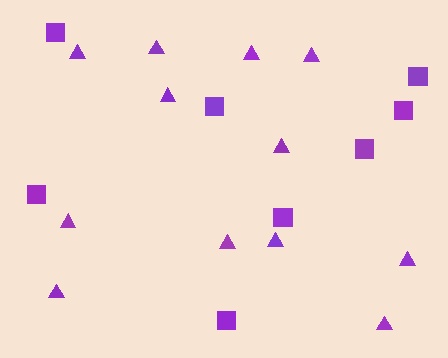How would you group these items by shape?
There are 2 groups: one group of squares (8) and one group of triangles (12).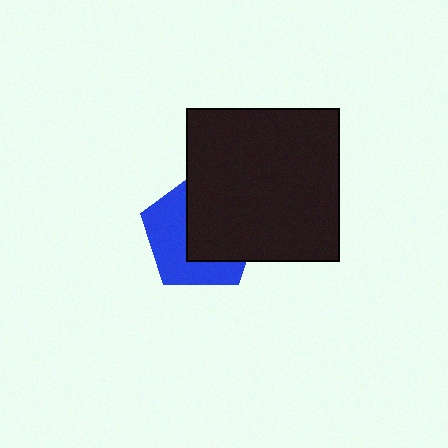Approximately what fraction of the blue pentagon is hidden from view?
Roughly 54% of the blue pentagon is hidden behind the black square.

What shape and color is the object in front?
The object in front is a black square.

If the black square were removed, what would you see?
You would see the complete blue pentagon.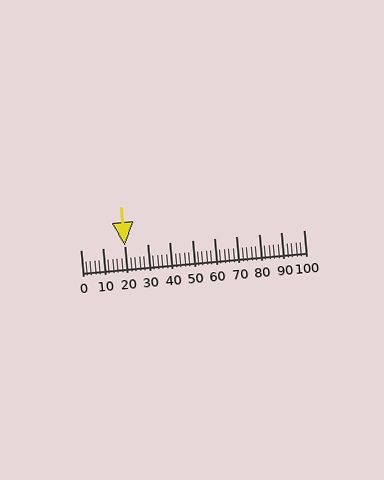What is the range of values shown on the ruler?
The ruler shows values from 0 to 100.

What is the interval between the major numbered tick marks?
The major tick marks are spaced 10 units apart.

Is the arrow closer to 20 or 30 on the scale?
The arrow is closer to 20.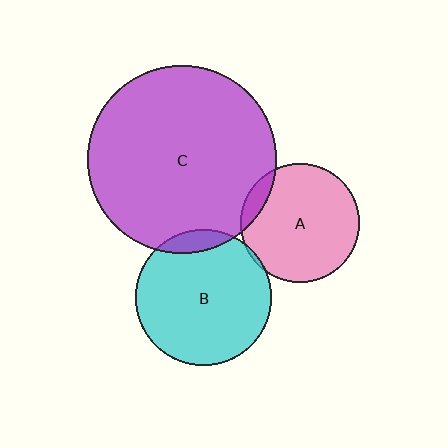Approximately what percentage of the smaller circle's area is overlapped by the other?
Approximately 10%.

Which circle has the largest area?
Circle C (purple).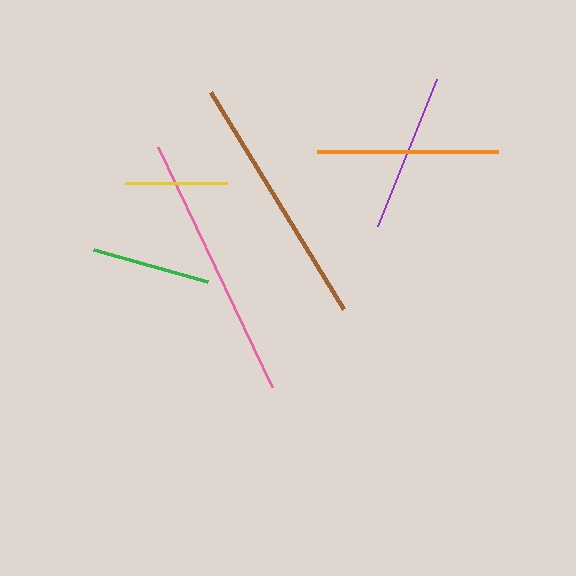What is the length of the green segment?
The green segment is approximately 119 pixels long.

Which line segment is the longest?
The pink line is the longest at approximately 265 pixels.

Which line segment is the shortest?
The yellow line is the shortest at approximately 102 pixels.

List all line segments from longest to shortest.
From longest to shortest: pink, brown, orange, purple, green, yellow.